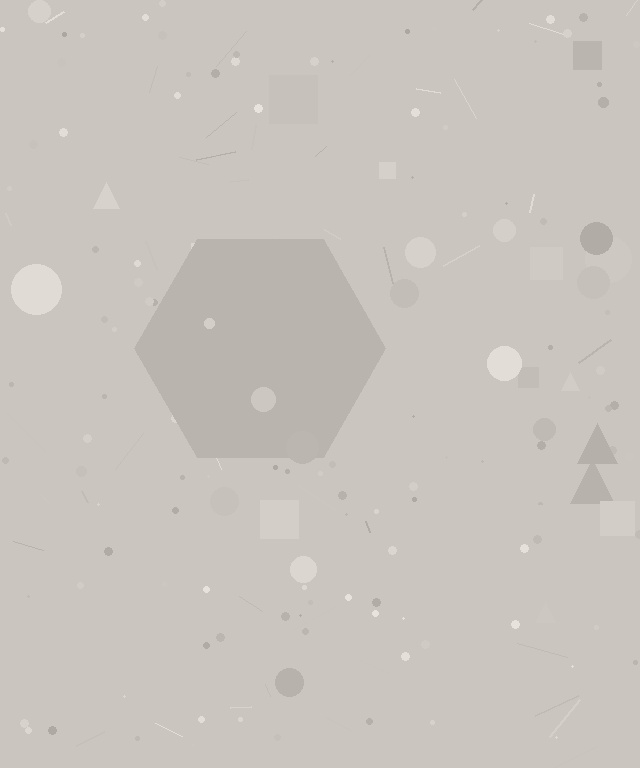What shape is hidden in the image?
A hexagon is hidden in the image.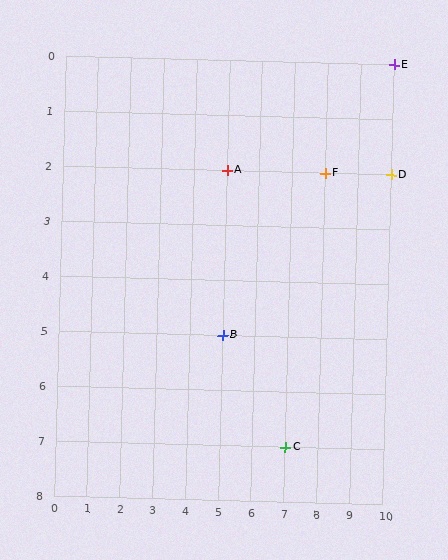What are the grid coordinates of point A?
Point A is at grid coordinates (5, 2).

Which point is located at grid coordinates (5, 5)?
Point B is at (5, 5).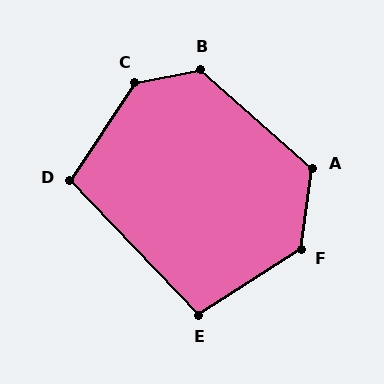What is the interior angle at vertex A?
Approximately 123 degrees (obtuse).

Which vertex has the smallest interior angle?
E, at approximately 101 degrees.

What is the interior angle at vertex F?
Approximately 131 degrees (obtuse).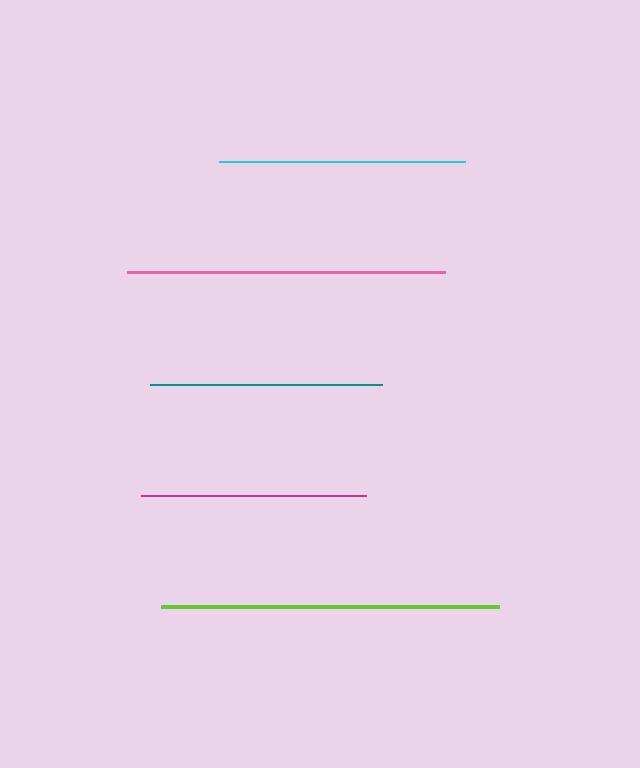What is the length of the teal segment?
The teal segment is approximately 231 pixels long.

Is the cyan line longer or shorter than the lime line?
The lime line is longer than the cyan line.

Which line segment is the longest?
The lime line is the longest at approximately 338 pixels.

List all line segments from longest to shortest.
From longest to shortest: lime, pink, cyan, teal, magenta.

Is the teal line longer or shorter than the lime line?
The lime line is longer than the teal line.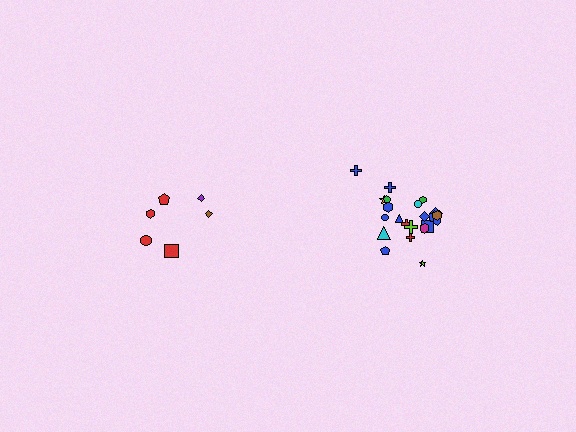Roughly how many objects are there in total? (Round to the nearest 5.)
Roughly 30 objects in total.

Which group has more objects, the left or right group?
The right group.